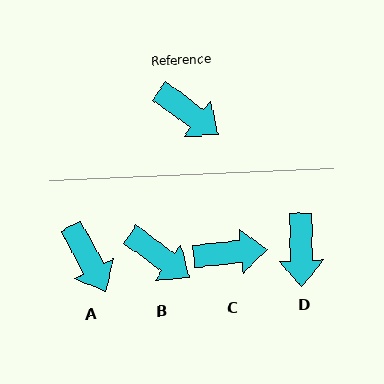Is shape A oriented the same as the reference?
No, it is off by about 26 degrees.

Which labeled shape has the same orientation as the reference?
B.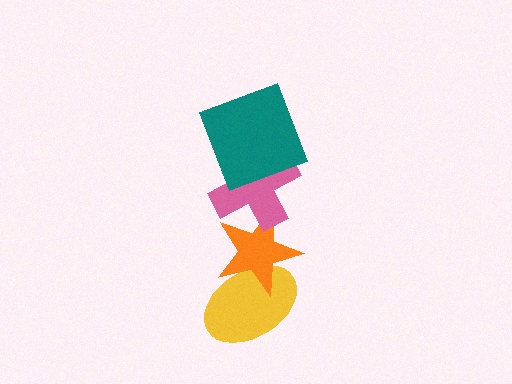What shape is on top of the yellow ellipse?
The orange star is on top of the yellow ellipse.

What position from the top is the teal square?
The teal square is 1st from the top.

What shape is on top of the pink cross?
The teal square is on top of the pink cross.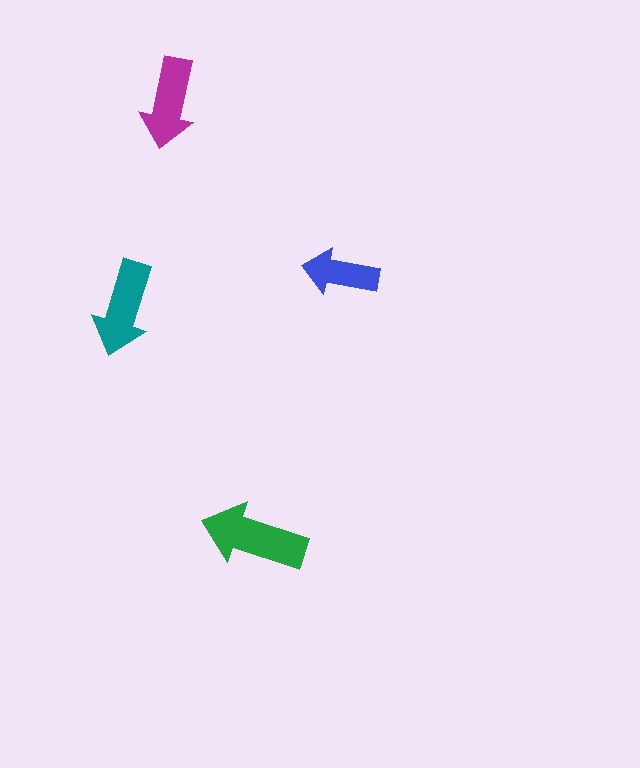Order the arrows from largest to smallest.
the green one, the teal one, the magenta one, the blue one.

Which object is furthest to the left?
The teal arrow is leftmost.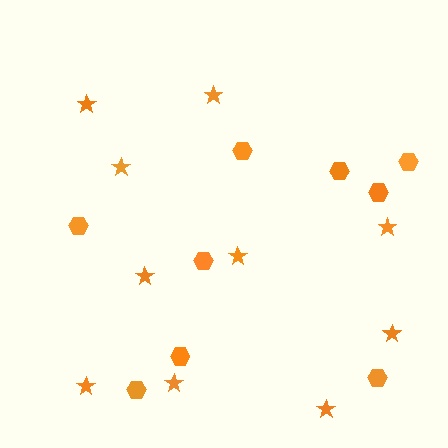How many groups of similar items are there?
There are 2 groups: one group of hexagons (9) and one group of stars (10).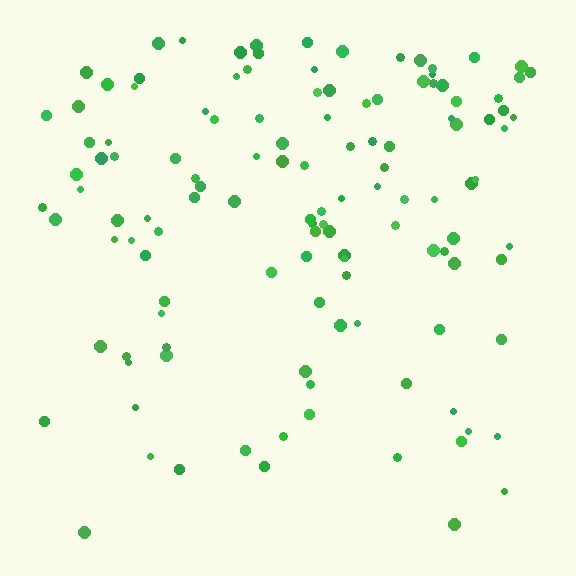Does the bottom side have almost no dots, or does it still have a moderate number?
Still a moderate number, just noticeably fewer than the top.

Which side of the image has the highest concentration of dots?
The top.